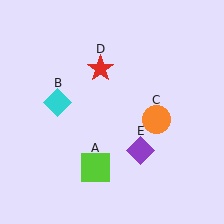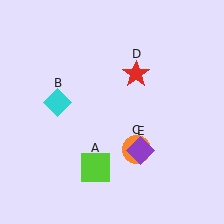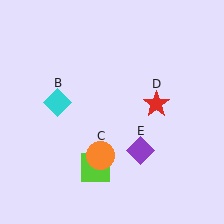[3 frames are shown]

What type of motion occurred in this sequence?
The orange circle (object C), red star (object D) rotated clockwise around the center of the scene.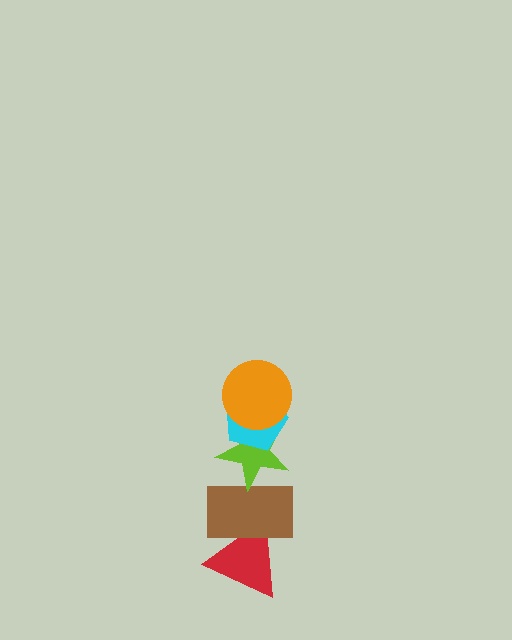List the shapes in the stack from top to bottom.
From top to bottom: the orange circle, the cyan pentagon, the lime star, the brown rectangle, the red triangle.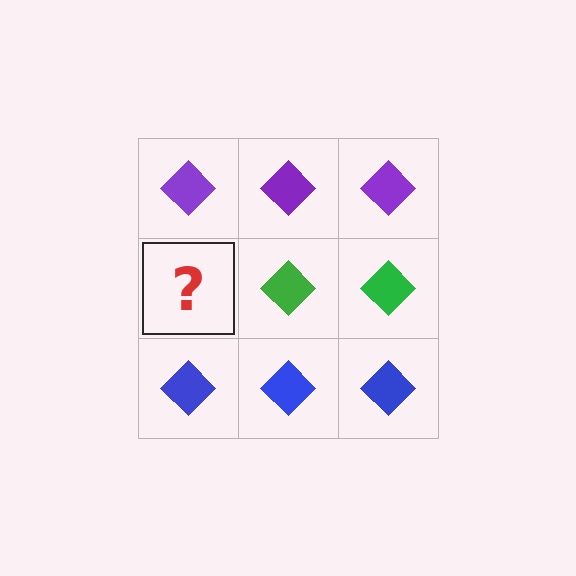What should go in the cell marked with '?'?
The missing cell should contain a green diamond.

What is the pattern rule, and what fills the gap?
The rule is that each row has a consistent color. The gap should be filled with a green diamond.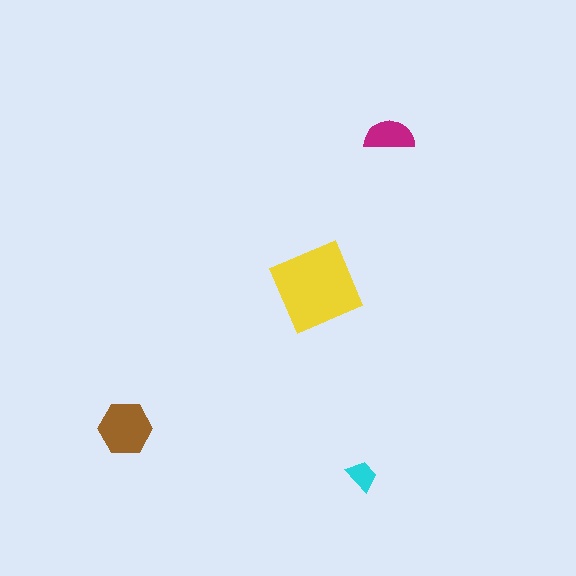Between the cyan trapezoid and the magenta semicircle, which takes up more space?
The magenta semicircle.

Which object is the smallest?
The cyan trapezoid.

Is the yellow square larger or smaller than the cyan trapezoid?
Larger.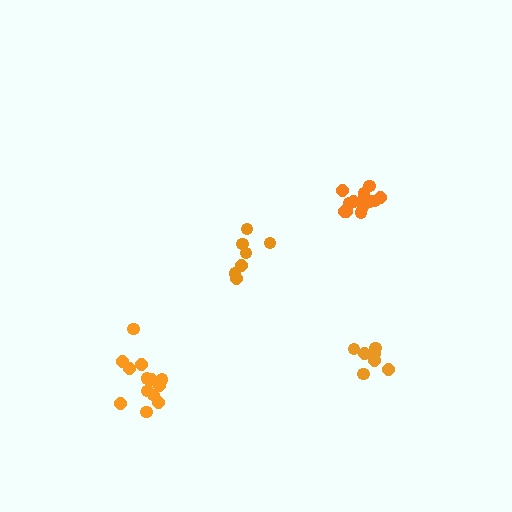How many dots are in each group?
Group 1: 13 dots, Group 2: 13 dots, Group 3: 7 dots, Group 4: 7 dots (40 total).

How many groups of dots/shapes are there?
There are 4 groups.